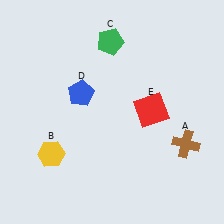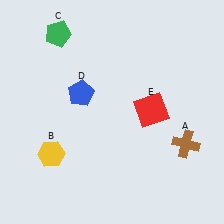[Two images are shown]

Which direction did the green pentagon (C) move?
The green pentagon (C) moved left.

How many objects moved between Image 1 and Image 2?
1 object moved between the two images.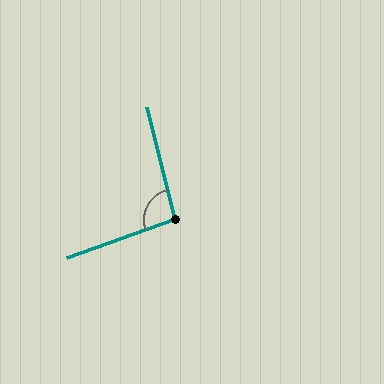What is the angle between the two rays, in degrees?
Approximately 95 degrees.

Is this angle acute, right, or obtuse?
It is obtuse.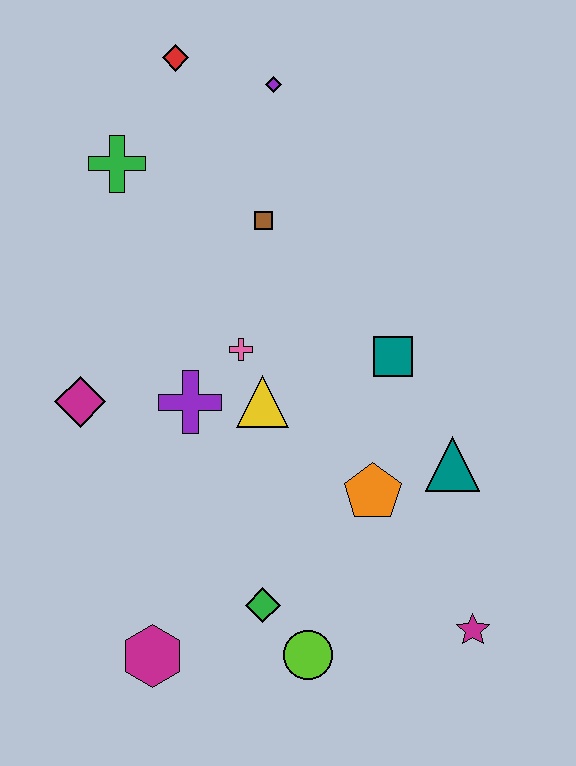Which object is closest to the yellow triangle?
The pink cross is closest to the yellow triangle.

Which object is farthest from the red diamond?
The magenta star is farthest from the red diamond.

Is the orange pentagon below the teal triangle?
Yes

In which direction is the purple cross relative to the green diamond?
The purple cross is above the green diamond.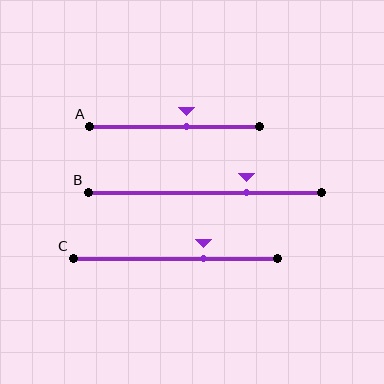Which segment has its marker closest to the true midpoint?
Segment A has its marker closest to the true midpoint.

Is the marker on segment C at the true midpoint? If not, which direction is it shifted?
No, the marker on segment C is shifted to the right by about 14% of the segment length.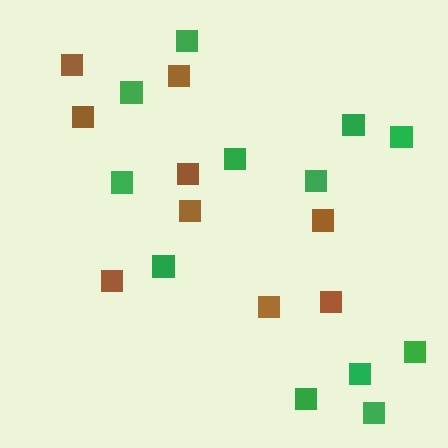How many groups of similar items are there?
There are 2 groups: one group of brown squares (9) and one group of green squares (12).